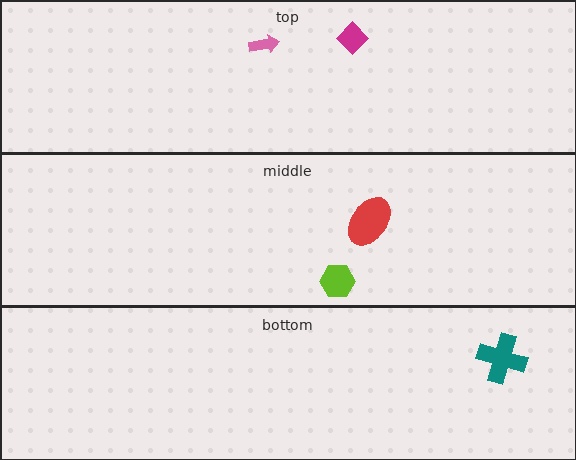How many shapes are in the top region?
2.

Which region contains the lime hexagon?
The middle region.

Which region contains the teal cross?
The bottom region.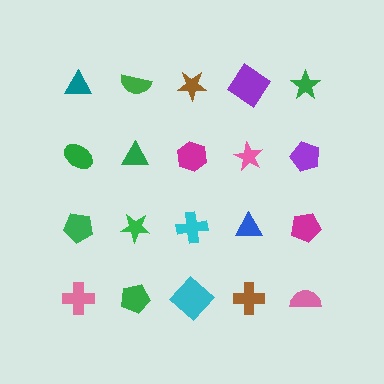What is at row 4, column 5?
A pink semicircle.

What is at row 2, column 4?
A pink star.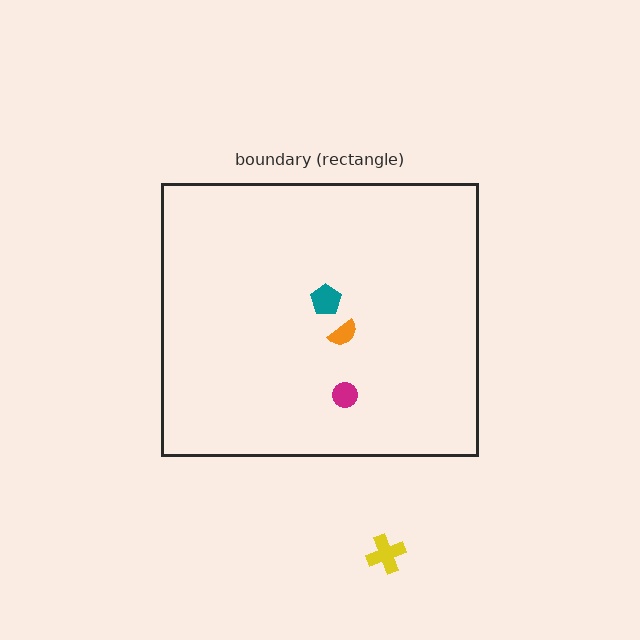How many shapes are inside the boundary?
3 inside, 1 outside.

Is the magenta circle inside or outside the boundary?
Inside.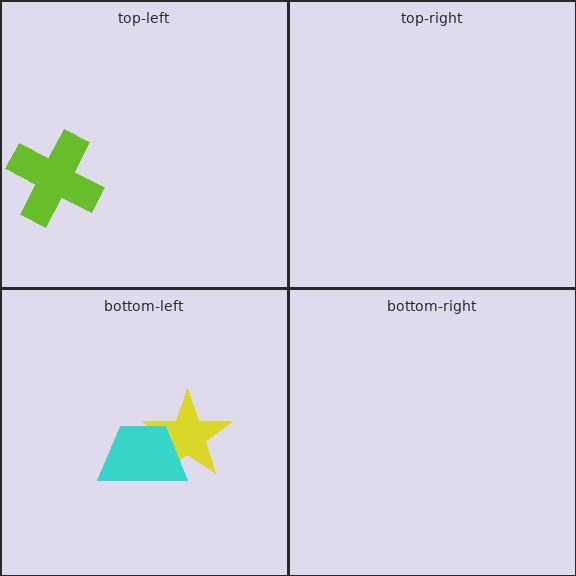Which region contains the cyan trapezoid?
The bottom-left region.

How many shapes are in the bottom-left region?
2.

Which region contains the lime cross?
The top-left region.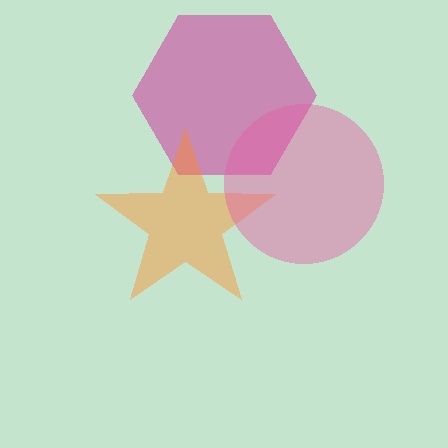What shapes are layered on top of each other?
The layered shapes are: a magenta hexagon, an orange star, a pink circle.